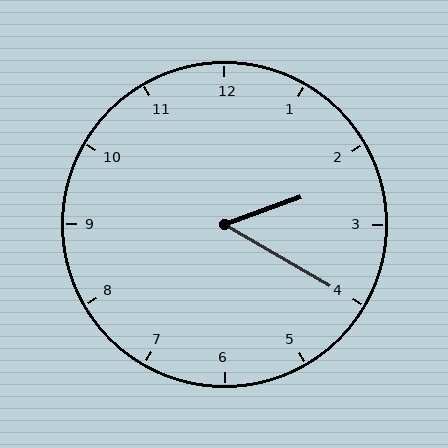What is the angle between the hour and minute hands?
Approximately 50 degrees.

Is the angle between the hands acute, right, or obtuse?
It is acute.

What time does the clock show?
2:20.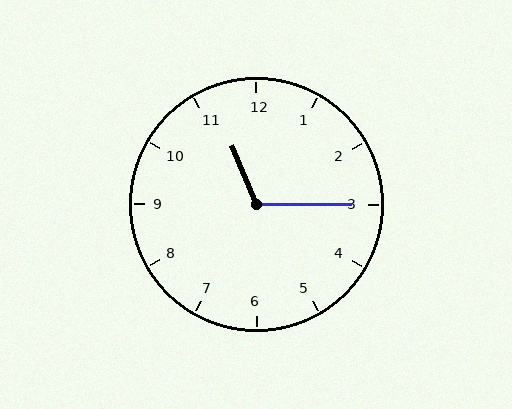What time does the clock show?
11:15.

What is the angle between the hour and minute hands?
Approximately 112 degrees.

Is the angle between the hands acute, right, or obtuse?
It is obtuse.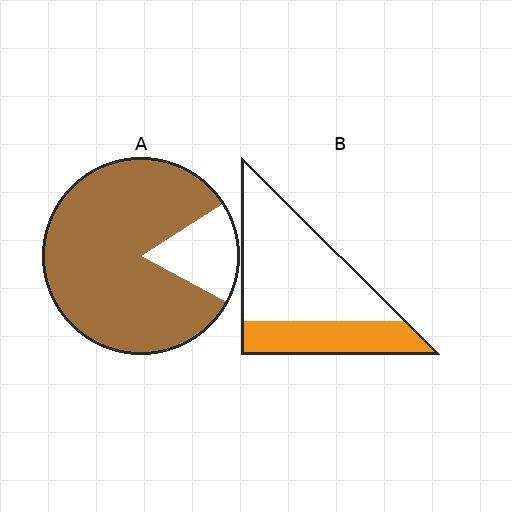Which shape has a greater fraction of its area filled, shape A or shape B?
Shape A.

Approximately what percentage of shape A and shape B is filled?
A is approximately 85% and B is approximately 30%.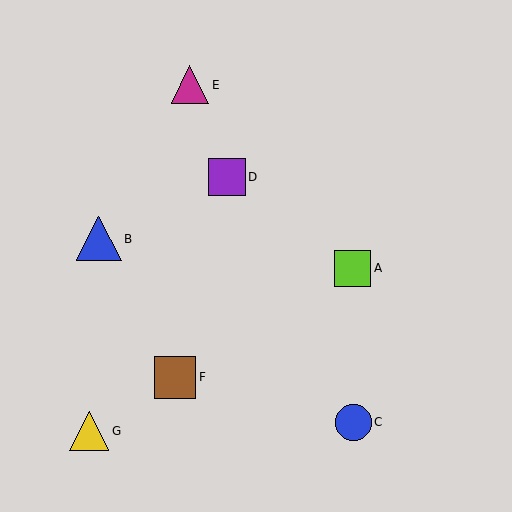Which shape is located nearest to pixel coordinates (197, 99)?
The magenta triangle (labeled E) at (190, 85) is nearest to that location.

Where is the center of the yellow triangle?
The center of the yellow triangle is at (89, 431).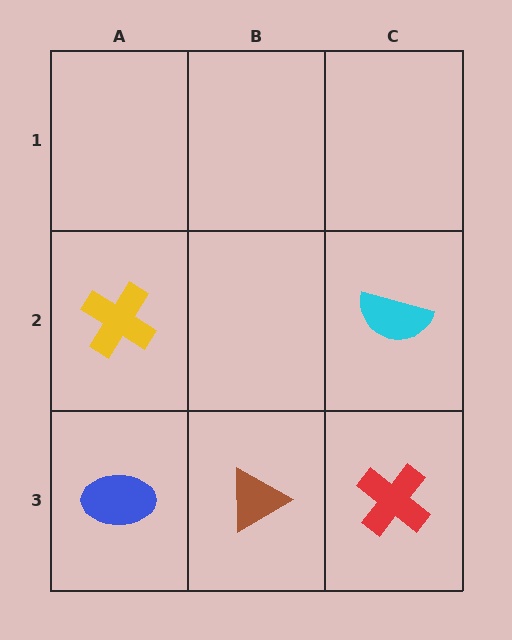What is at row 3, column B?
A brown triangle.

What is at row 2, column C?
A cyan semicircle.